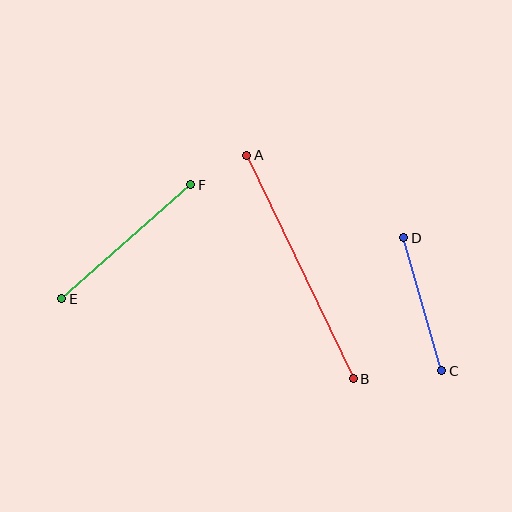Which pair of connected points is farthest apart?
Points A and B are farthest apart.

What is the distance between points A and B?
The distance is approximately 247 pixels.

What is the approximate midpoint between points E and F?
The midpoint is at approximately (126, 242) pixels.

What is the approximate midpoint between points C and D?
The midpoint is at approximately (423, 304) pixels.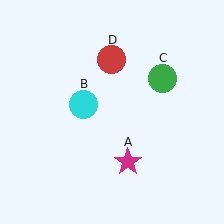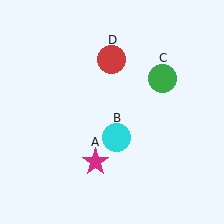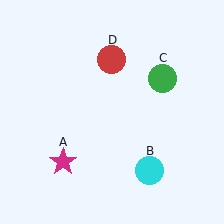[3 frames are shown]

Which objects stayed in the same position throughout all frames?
Green circle (object C) and red circle (object D) remained stationary.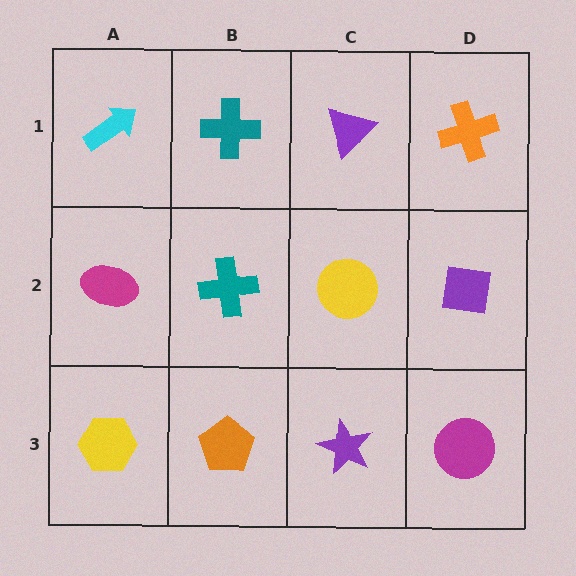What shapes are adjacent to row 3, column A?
A magenta ellipse (row 2, column A), an orange pentagon (row 3, column B).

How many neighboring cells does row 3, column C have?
3.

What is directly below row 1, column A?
A magenta ellipse.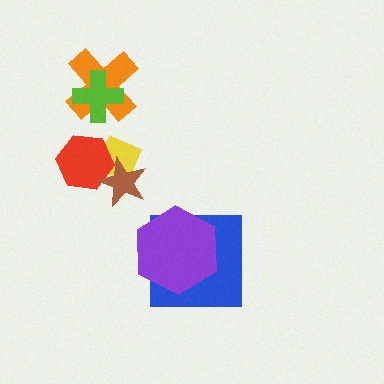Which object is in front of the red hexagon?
The brown star is in front of the red hexagon.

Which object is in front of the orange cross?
The lime cross is in front of the orange cross.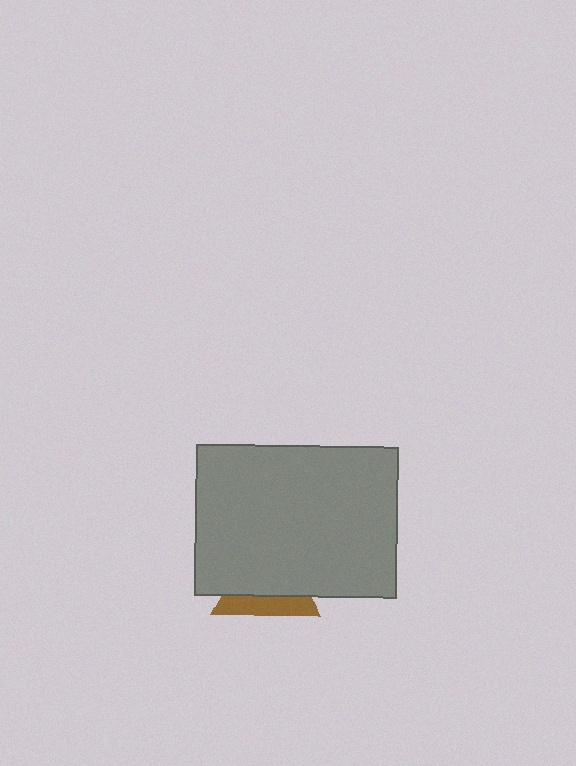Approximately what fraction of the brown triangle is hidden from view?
Roughly 66% of the brown triangle is hidden behind the gray rectangle.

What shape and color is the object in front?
The object in front is a gray rectangle.